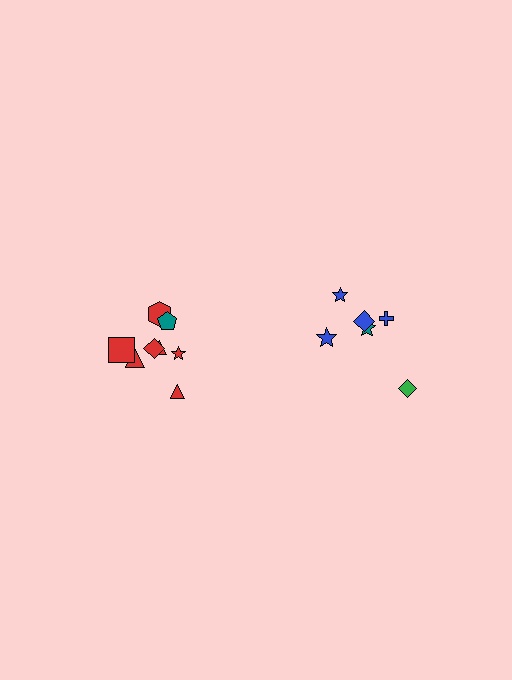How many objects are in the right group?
There are 6 objects.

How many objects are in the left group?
There are 8 objects.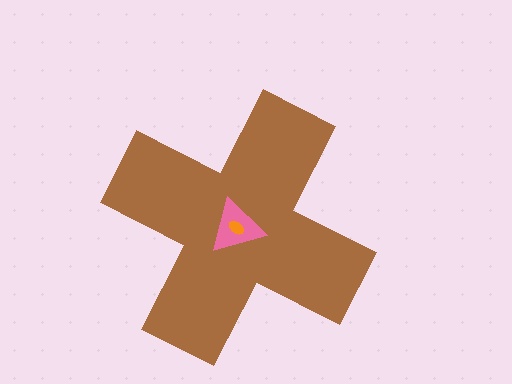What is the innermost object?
The orange ellipse.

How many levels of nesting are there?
3.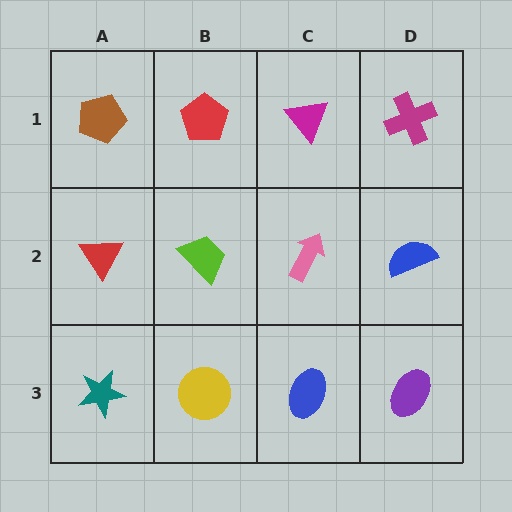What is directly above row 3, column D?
A blue semicircle.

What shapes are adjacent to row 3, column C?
A pink arrow (row 2, column C), a yellow circle (row 3, column B), a purple ellipse (row 3, column D).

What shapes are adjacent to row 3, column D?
A blue semicircle (row 2, column D), a blue ellipse (row 3, column C).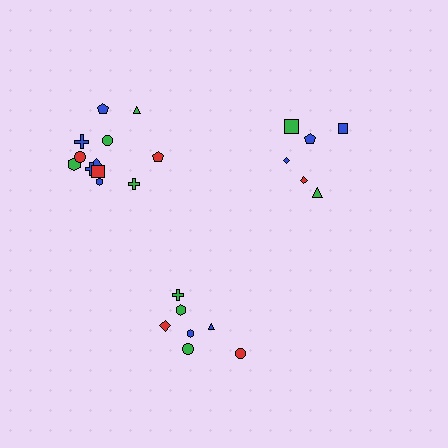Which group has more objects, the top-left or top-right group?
The top-left group.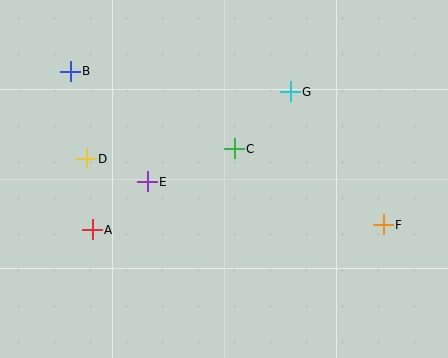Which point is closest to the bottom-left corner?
Point A is closest to the bottom-left corner.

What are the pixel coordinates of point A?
Point A is at (92, 230).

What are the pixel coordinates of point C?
Point C is at (234, 149).